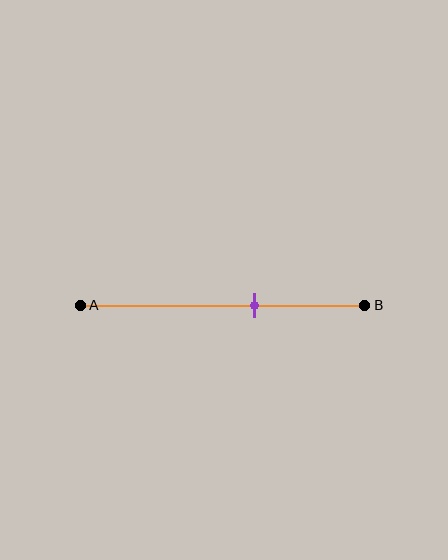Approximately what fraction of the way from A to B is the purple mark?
The purple mark is approximately 60% of the way from A to B.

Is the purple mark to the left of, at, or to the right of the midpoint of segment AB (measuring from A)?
The purple mark is to the right of the midpoint of segment AB.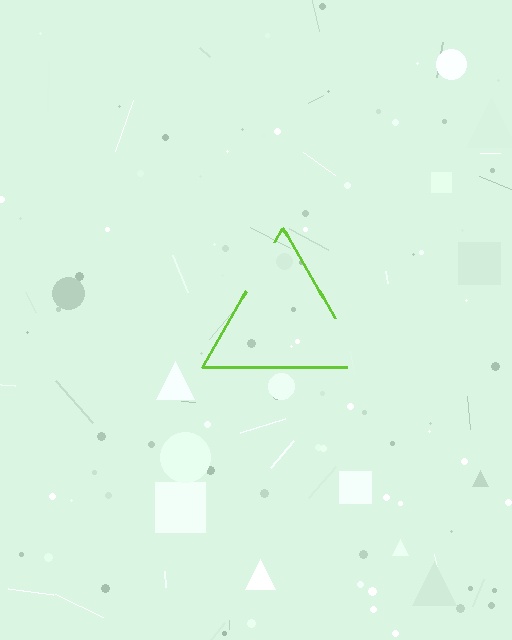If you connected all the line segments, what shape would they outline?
They would outline a triangle.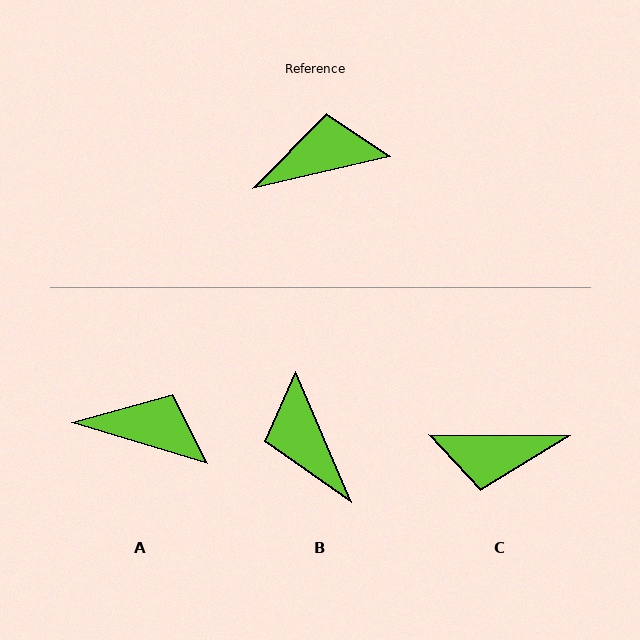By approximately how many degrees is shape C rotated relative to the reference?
Approximately 166 degrees counter-clockwise.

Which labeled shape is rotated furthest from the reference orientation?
C, about 166 degrees away.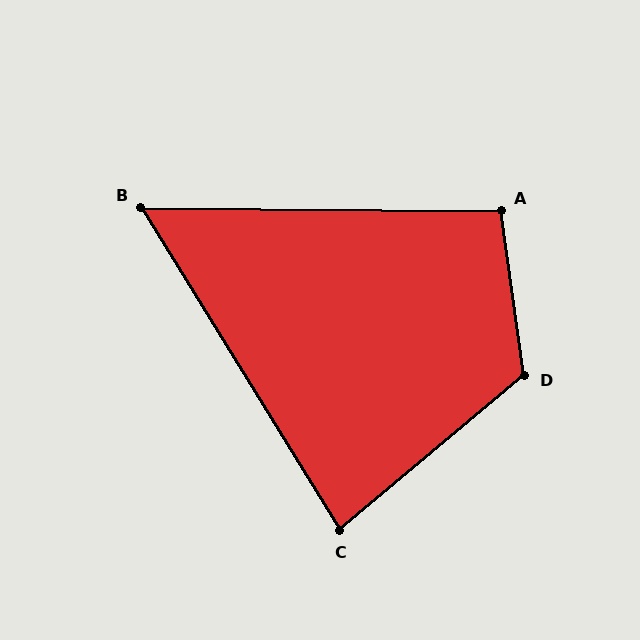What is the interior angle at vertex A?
Approximately 98 degrees (obtuse).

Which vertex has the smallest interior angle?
B, at approximately 58 degrees.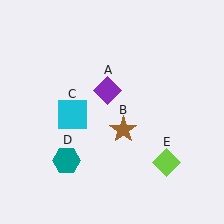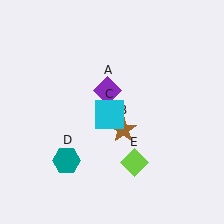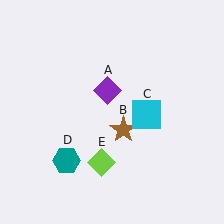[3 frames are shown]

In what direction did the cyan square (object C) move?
The cyan square (object C) moved right.